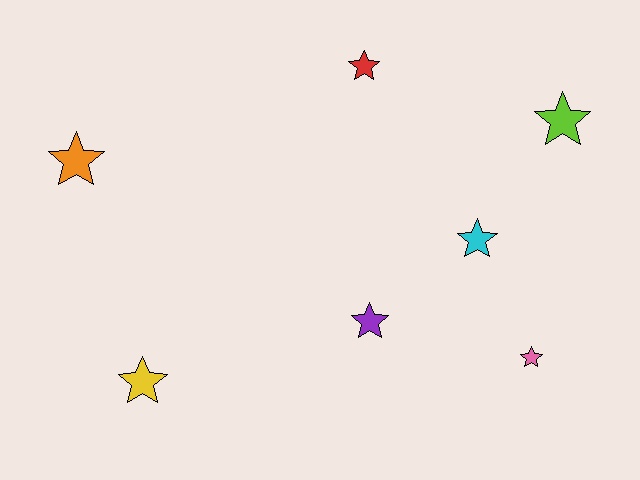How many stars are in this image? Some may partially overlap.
There are 7 stars.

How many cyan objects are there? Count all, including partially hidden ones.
There is 1 cyan object.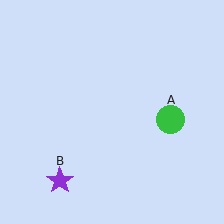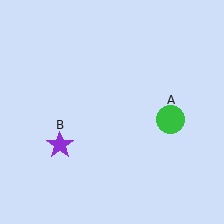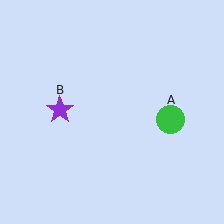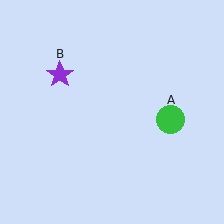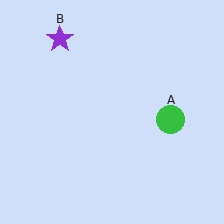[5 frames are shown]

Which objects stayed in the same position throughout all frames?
Green circle (object A) remained stationary.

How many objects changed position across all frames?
1 object changed position: purple star (object B).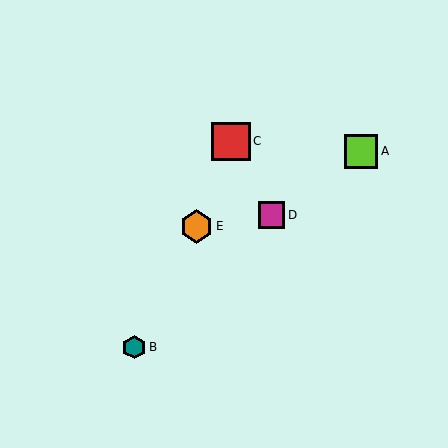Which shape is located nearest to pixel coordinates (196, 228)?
The orange hexagon (labeled E) at (197, 226) is nearest to that location.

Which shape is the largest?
The red square (labeled C) is the largest.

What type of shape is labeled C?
Shape C is a red square.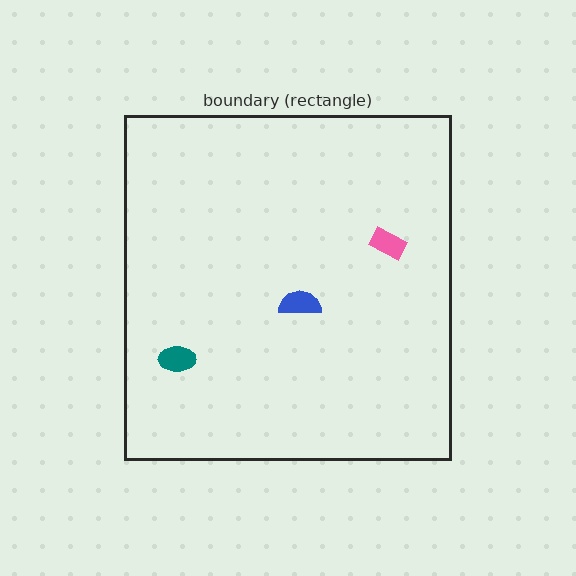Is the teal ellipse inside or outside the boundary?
Inside.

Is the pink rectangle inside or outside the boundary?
Inside.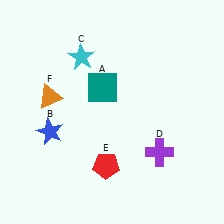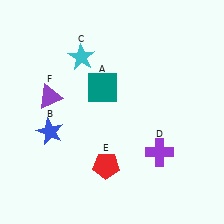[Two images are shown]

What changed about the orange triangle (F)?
In Image 1, F is orange. In Image 2, it changed to purple.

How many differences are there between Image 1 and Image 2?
There is 1 difference between the two images.